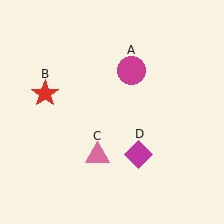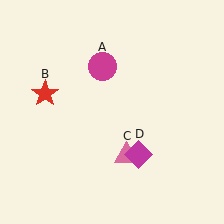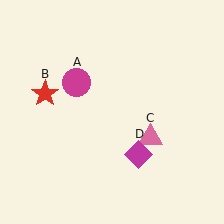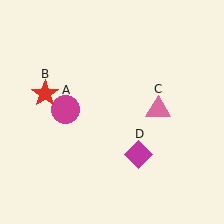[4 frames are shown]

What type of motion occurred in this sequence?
The magenta circle (object A), pink triangle (object C) rotated counterclockwise around the center of the scene.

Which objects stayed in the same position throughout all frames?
Red star (object B) and magenta diamond (object D) remained stationary.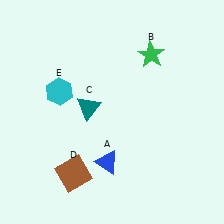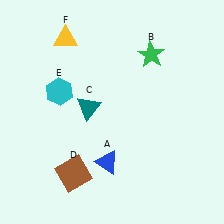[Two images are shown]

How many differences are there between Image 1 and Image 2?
There is 1 difference between the two images.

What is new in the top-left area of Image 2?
A yellow triangle (F) was added in the top-left area of Image 2.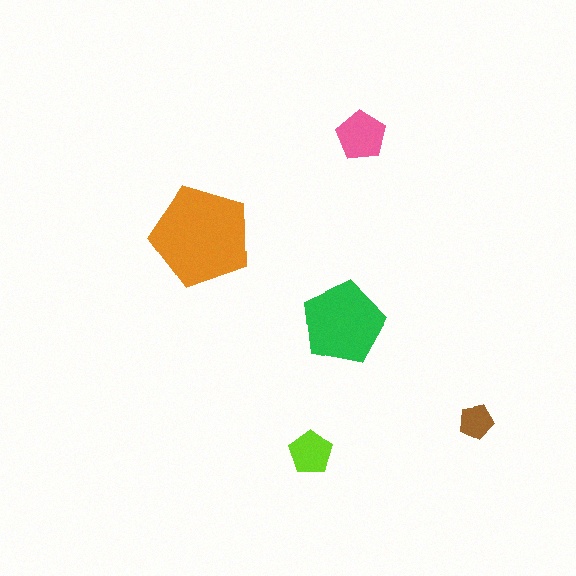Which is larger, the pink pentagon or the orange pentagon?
The orange one.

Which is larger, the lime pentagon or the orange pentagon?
The orange one.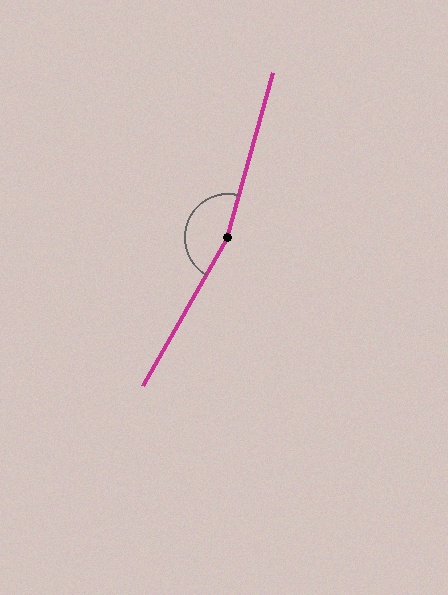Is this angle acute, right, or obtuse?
It is obtuse.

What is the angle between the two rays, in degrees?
Approximately 165 degrees.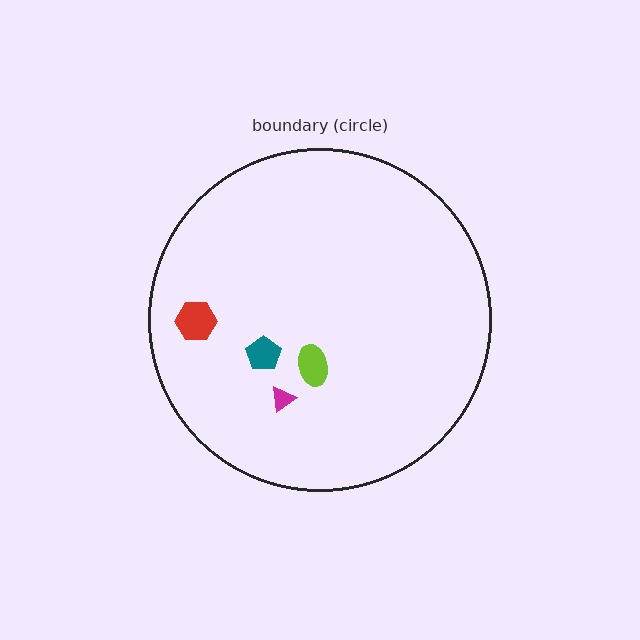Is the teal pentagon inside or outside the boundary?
Inside.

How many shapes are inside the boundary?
4 inside, 0 outside.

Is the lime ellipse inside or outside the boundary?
Inside.